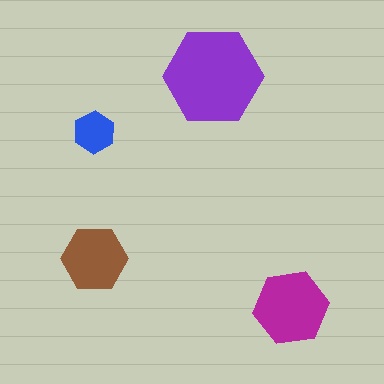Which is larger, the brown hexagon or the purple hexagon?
The purple one.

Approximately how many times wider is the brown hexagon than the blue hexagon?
About 1.5 times wider.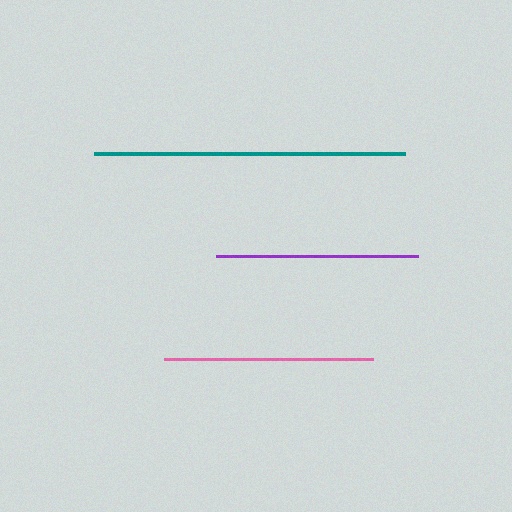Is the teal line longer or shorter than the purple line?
The teal line is longer than the purple line.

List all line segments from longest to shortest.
From longest to shortest: teal, pink, purple.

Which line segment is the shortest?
The purple line is the shortest at approximately 203 pixels.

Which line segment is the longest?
The teal line is the longest at approximately 311 pixels.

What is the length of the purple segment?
The purple segment is approximately 203 pixels long.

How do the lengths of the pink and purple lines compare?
The pink and purple lines are approximately the same length.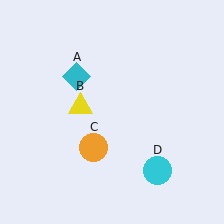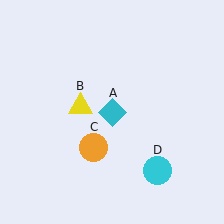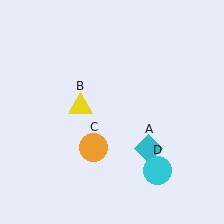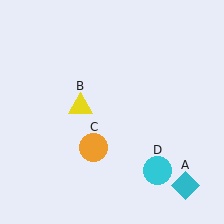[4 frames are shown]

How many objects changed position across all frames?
1 object changed position: cyan diamond (object A).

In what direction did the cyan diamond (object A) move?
The cyan diamond (object A) moved down and to the right.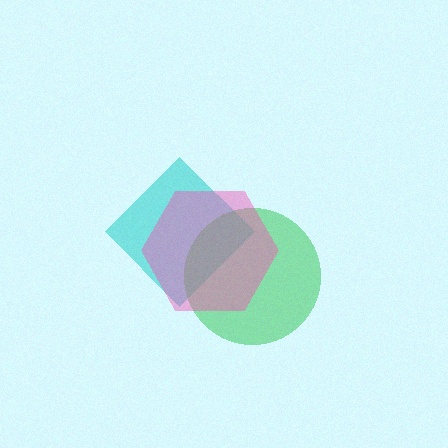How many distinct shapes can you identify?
There are 3 distinct shapes: a cyan diamond, a green circle, a pink hexagon.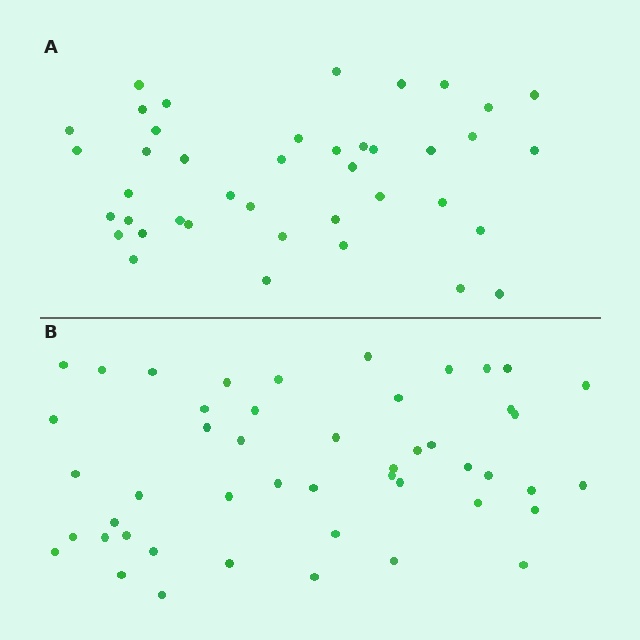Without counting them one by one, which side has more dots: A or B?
Region B (the bottom region) has more dots.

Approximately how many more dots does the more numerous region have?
Region B has roughly 8 or so more dots than region A.